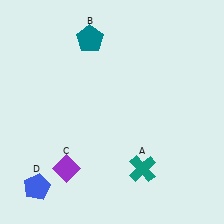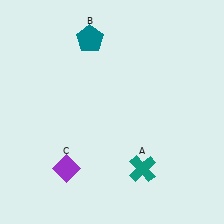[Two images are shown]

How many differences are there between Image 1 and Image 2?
There is 1 difference between the two images.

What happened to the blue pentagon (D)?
The blue pentagon (D) was removed in Image 2. It was in the bottom-left area of Image 1.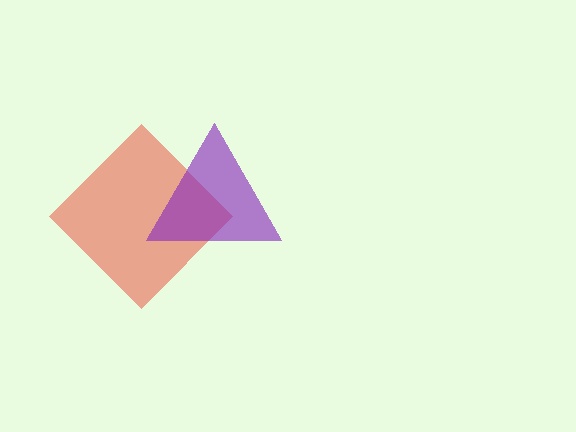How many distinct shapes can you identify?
There are 2 distinct shapes: a red diamond, a purple triangle.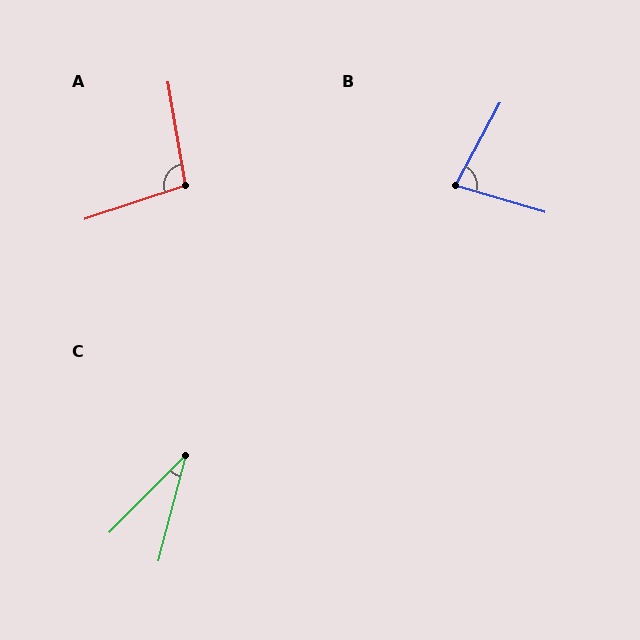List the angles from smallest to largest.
C (30°), B (78°), A (99°).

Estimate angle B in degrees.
Approximately 78 degrees.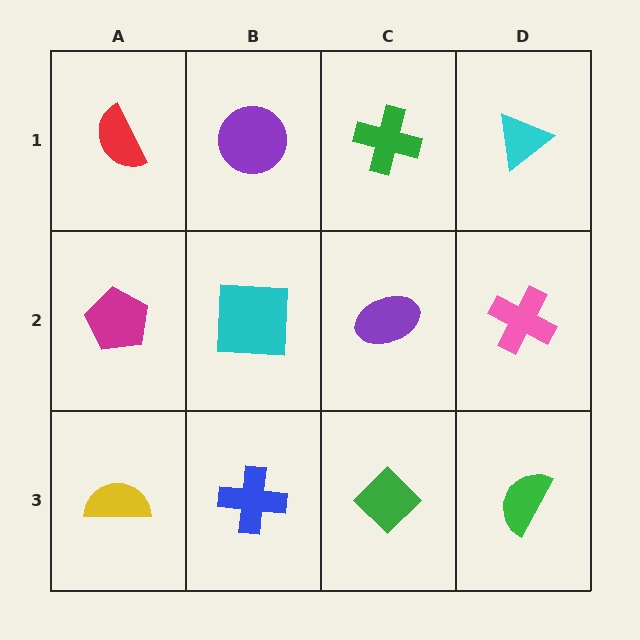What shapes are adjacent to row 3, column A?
A magenta pentagon (row 2, column A), a blue cross (row 3, column B).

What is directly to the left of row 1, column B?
A red semicircle.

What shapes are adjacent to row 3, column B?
A cyan square (row 2, column B), a yellow semicircle (row 3, column A), a green diamond (row 3, column C).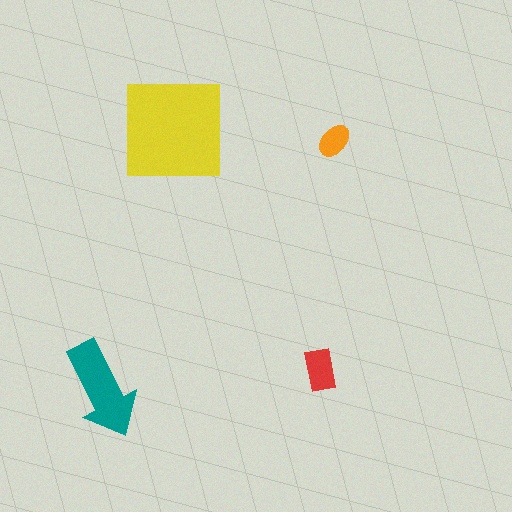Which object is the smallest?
The orange ellipse.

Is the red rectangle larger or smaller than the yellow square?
Smaller.